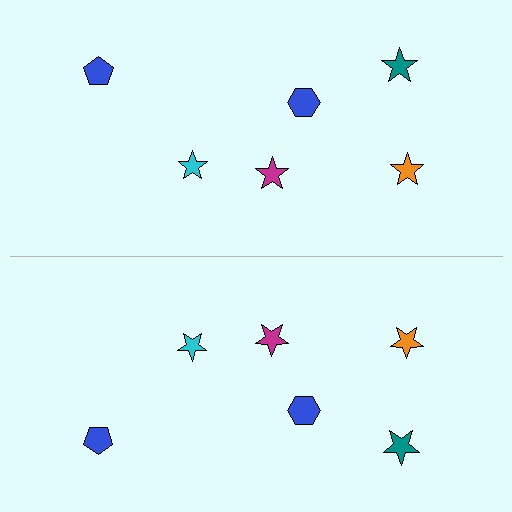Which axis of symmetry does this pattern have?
The pattern has a horizontal axis of symmetry running through the center of the image.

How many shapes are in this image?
There are 12 shapes in this image.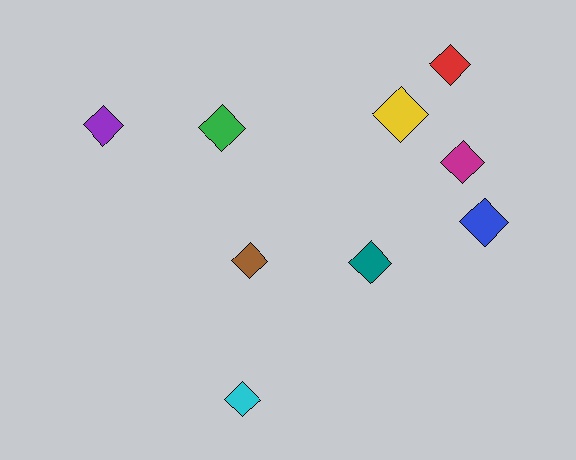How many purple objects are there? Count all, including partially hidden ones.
There is 1 purple object.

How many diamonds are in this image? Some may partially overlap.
There are 9 diamonds.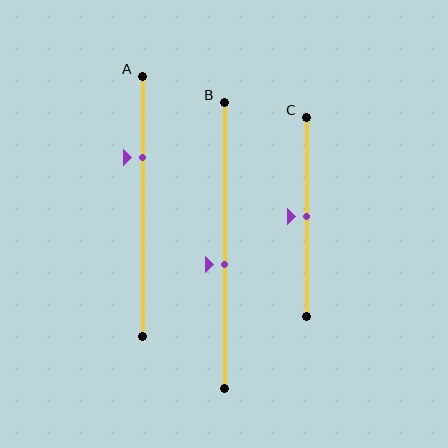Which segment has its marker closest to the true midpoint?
Segment C has its marker closest to the true midpoint.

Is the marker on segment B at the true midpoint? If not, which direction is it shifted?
No, the marker on segment B is shifted downward by about 7% of the segment length.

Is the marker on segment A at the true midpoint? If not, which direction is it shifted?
No, the marker on segment A is shifted upward by about 19% of the segment length.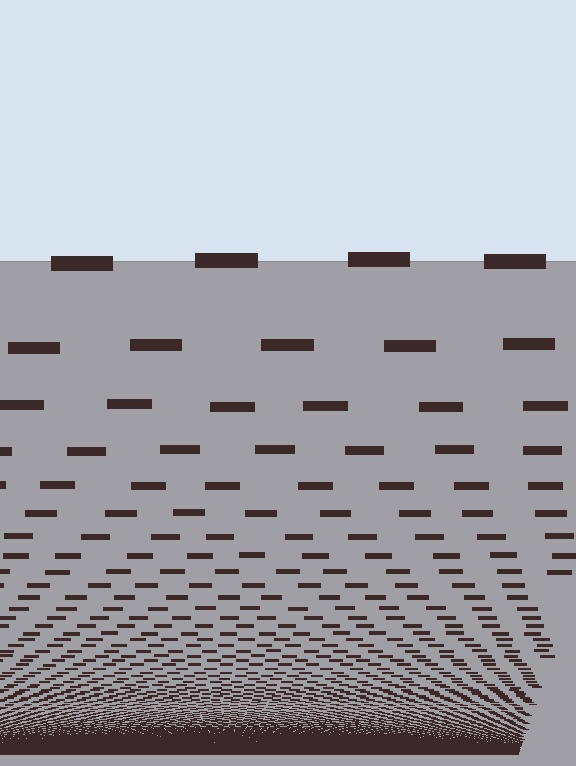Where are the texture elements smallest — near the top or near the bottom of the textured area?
Near the bottom.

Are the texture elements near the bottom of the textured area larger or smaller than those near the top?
Smaller. The gradient is inverted — elements near the bottom are smaller and denser.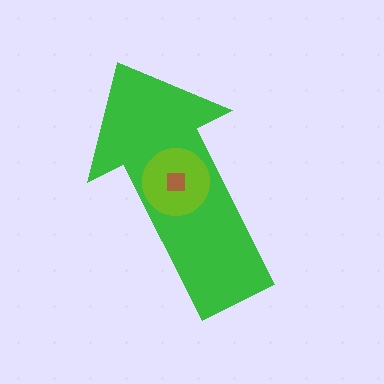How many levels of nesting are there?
3.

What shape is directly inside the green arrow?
The lime circle.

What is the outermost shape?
The green arrow.